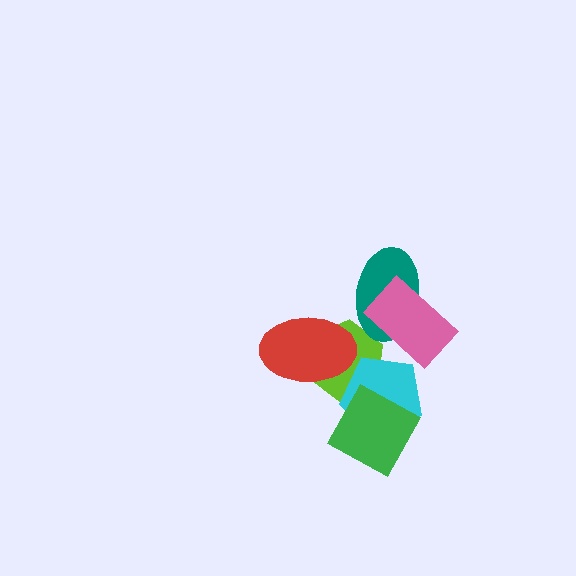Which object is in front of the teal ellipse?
The pink rectangle is in front of the teal ellipse.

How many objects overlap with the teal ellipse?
2 objects overlap with the teal ellipse.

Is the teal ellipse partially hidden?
Yes, it is partially covered by another shape.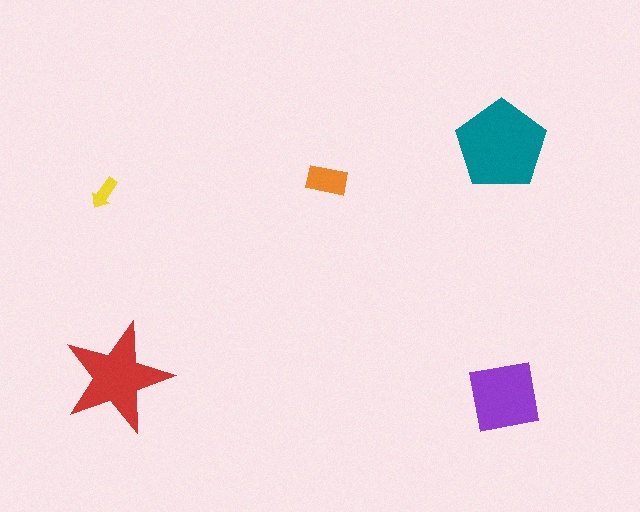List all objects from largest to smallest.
The teal pentagon, the red star, the purple square, the orange rectangle, the yellow arrow.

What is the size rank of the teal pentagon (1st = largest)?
1st.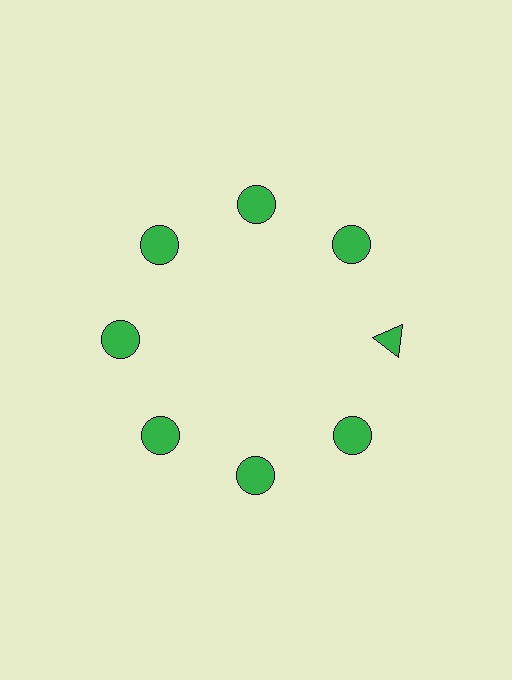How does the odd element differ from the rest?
It has a different shape: triangle instead of circle.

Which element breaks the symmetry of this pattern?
The green triangle at roughly the 3 o'clock position breaks the symmetry. All other shapes are green circles.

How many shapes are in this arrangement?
There are 8 shapes arranged in a ring pattern.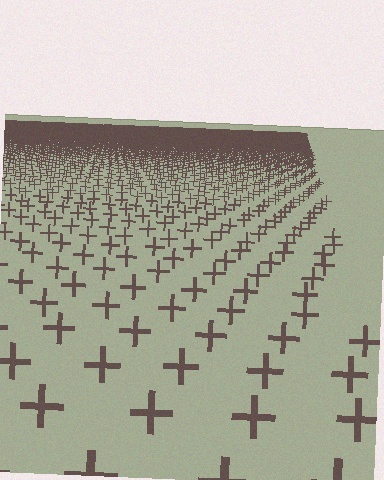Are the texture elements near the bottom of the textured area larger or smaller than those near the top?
Larger. Near the bottom, elements are closer to the viewer and appear at a bigger on-screen size.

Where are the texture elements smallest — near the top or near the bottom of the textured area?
Near the top.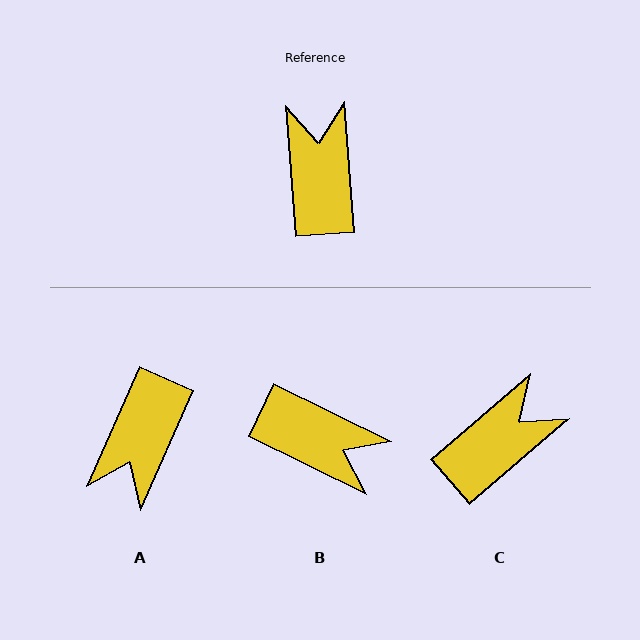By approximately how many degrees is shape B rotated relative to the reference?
Approximately 120 degrees clockwise.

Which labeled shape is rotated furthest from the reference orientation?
A, about 152 degrees away.